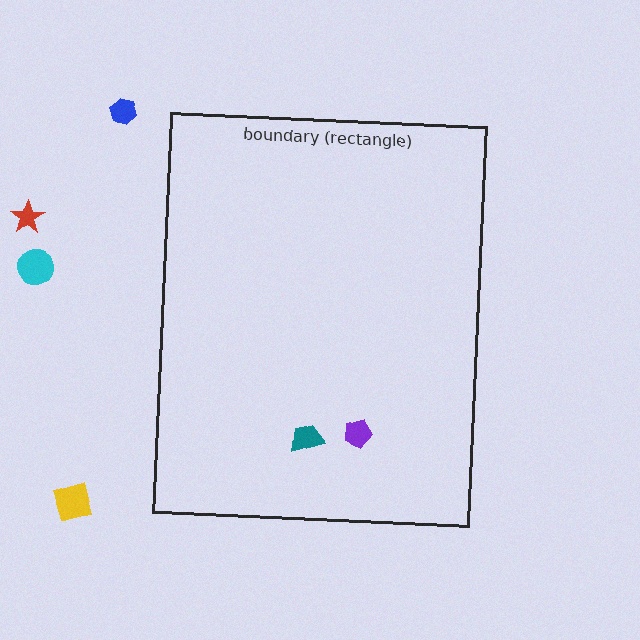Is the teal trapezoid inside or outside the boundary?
Inside.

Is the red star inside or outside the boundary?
Outside.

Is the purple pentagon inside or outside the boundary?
Inside.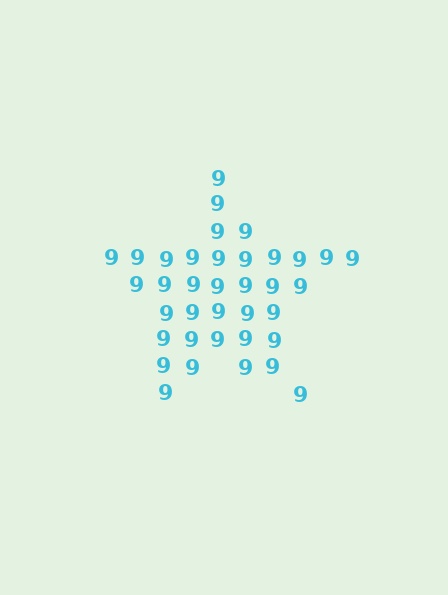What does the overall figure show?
The overall figure shows a star.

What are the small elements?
The small elements are digit 9's.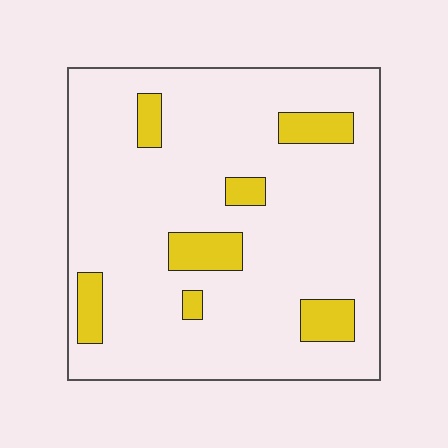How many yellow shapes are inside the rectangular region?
7.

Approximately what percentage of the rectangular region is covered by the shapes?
Approximately 15%.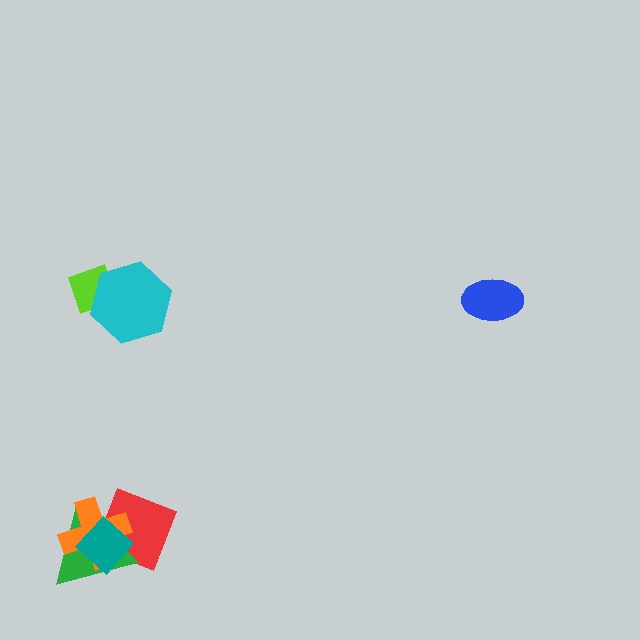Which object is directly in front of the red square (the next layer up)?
The green triangle is directly in front of the red square.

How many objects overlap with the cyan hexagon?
1 object overlaps with the cyan hexagon.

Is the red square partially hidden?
Yes, it is partially covered by another shape.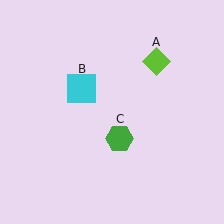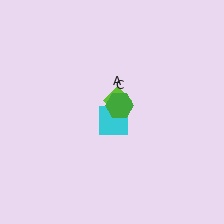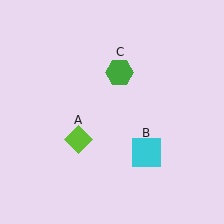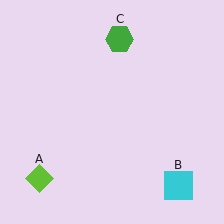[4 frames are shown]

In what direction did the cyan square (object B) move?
The cyan square (object B) moved down and to the right.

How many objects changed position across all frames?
3 objects changed position: lime diamond (object A), cyan square (object B), green hexagon (object C).